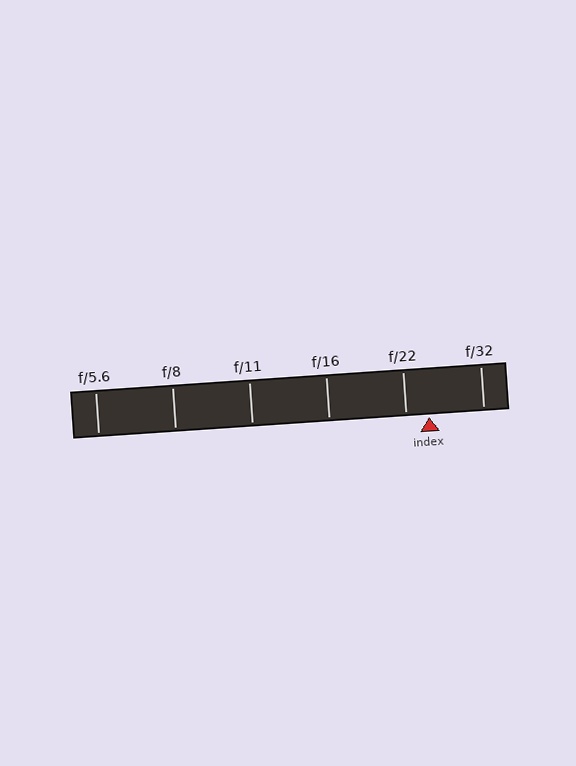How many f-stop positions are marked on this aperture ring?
There are 6 f-stop positions marked.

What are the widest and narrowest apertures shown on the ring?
The widest aperture shown is f/5.6 and the narrowest is f/32.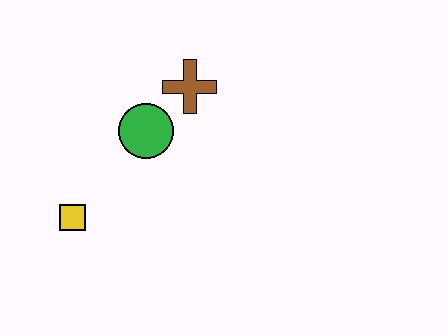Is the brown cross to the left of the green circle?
No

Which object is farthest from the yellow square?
The brown cross is farthest from the yellow square.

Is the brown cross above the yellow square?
Yes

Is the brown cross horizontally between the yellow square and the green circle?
No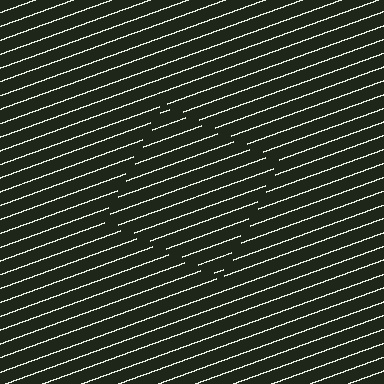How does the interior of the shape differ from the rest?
The interior of the shape contains the same grating, shifted by half a period — the contour is defined by the phase discontinuity where line-ends from the inner and outer gratings abut.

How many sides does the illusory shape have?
4 sides — the line-ends trace a square.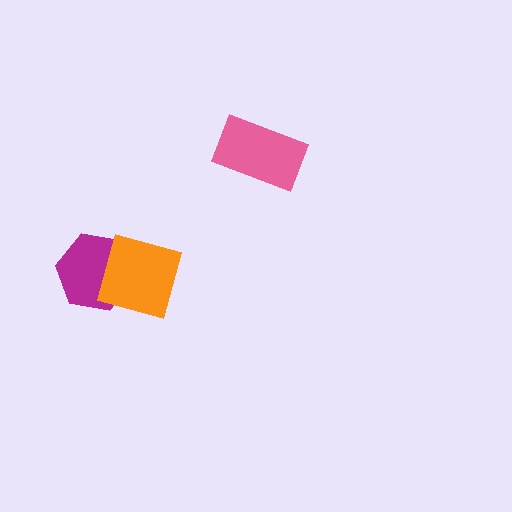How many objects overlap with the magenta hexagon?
1 object overlaps with the magenta hexagon.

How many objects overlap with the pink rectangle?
0 objects overlap with the pink rectangle.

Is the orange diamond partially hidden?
No, no other shape covers it.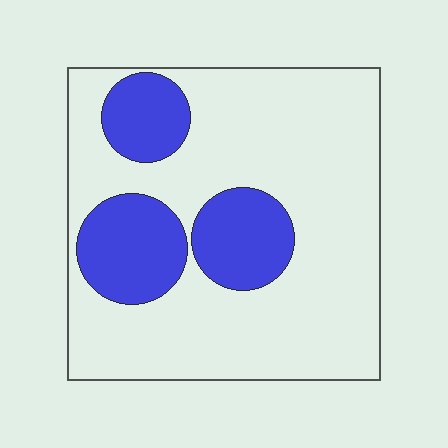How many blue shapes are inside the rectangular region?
3.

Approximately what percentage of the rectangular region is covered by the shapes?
Approximately 25%.